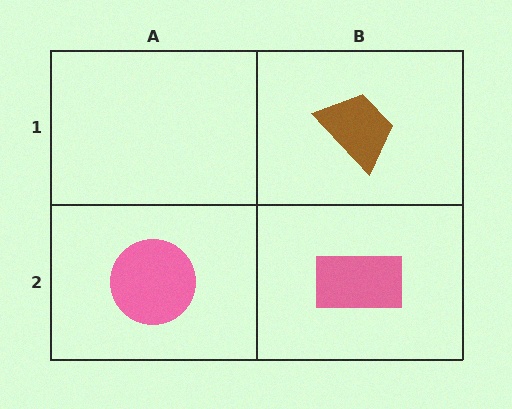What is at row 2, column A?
A pink circle.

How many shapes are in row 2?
2 shapes.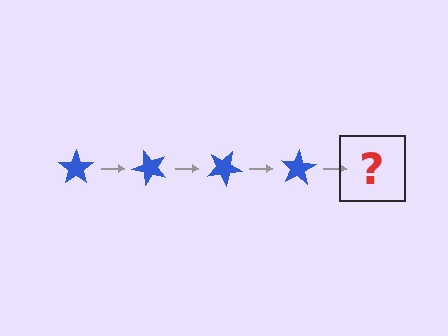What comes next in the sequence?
The next element should be a blue star rotated 200 degrees.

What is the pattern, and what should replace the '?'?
The pattern is that the star rotates 50 degrees each step. The '?' should be a blue star rotated 200 degrees.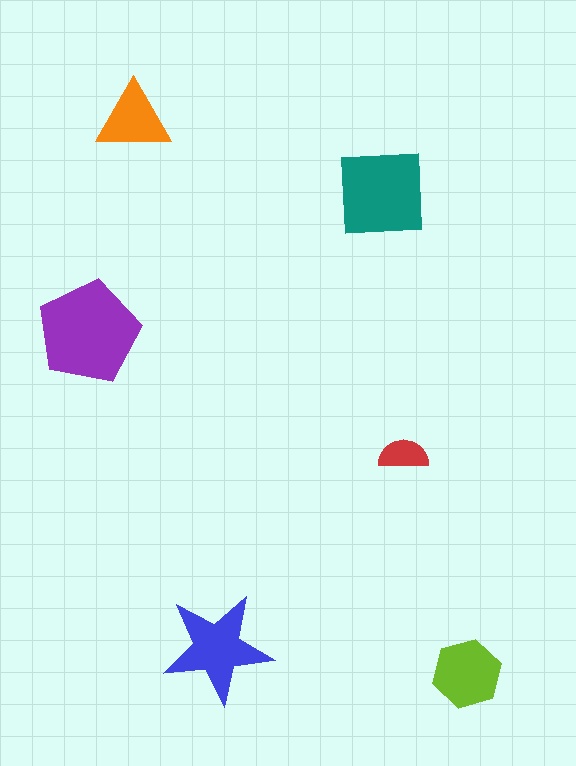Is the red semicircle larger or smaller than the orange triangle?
Smaller.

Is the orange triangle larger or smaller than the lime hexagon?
Smaller.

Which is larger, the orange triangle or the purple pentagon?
The purple pentagon.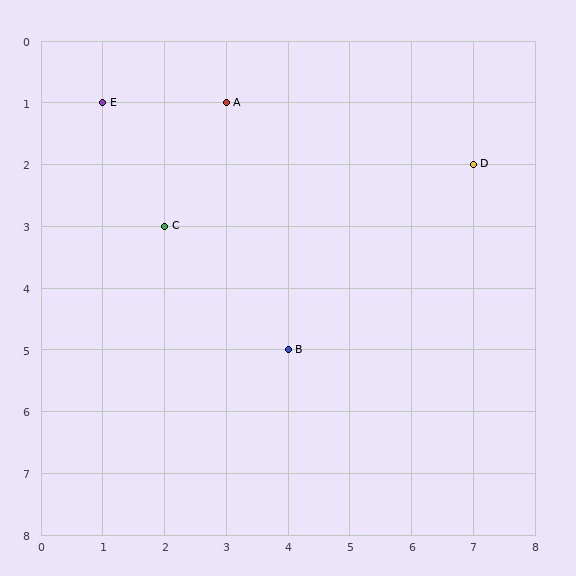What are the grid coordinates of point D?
Point D is at grid coordinates (7, 2).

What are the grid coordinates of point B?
Point B is at grid coordinates (4, 5).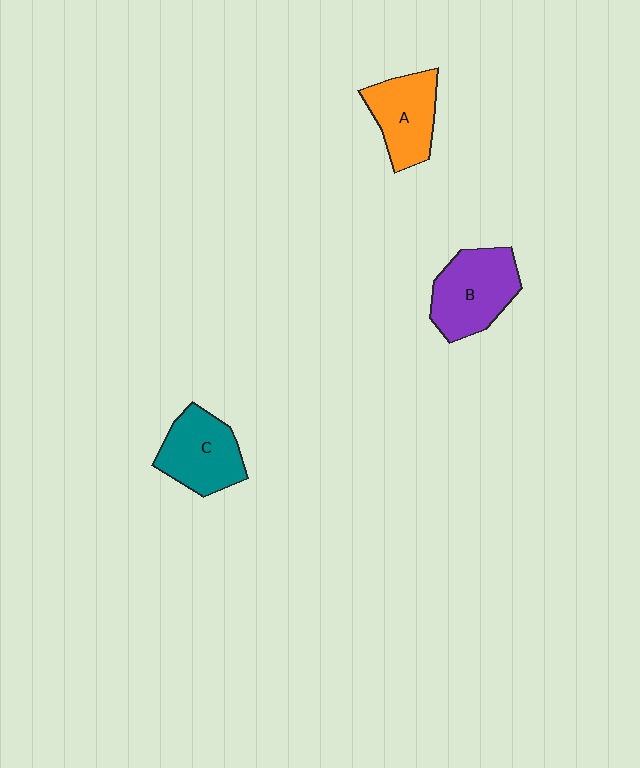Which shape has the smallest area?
Shape A (orange).